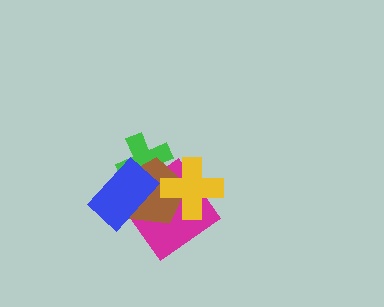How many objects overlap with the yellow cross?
2 objects overlap with the yellow cross.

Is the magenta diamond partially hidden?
Yes, it is partially covered by another shape.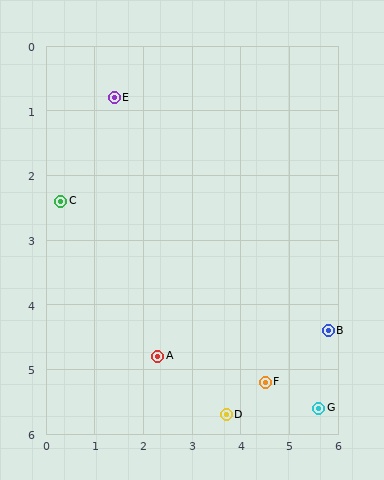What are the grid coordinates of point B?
Point B is at approximately (5.8, 4.4).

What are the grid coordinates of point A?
Point A is at approximately (2.3, 4.8).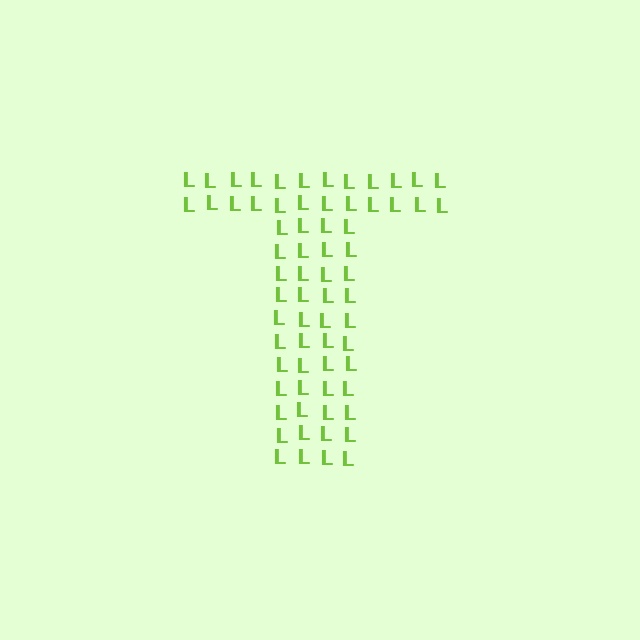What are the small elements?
The small elements are letter L's.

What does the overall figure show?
The overall figure shows the letter T.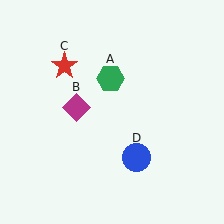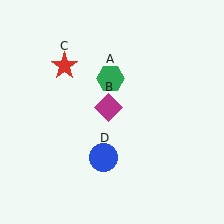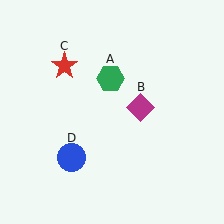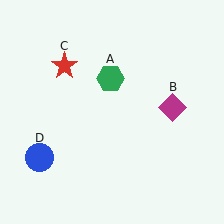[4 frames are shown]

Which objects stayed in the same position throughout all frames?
Green hexagon (object A) and red star (object C) remained stationary.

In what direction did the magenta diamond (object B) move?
The magenta diamond (object B) moved right.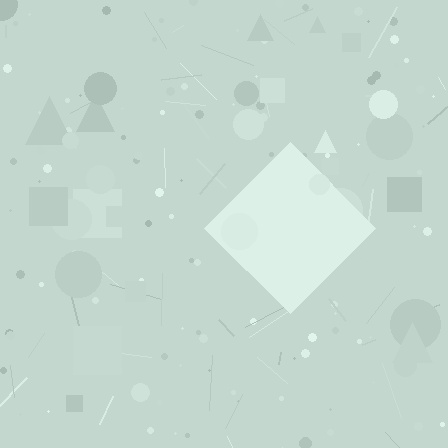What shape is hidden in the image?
A diamond is hidden in the image.